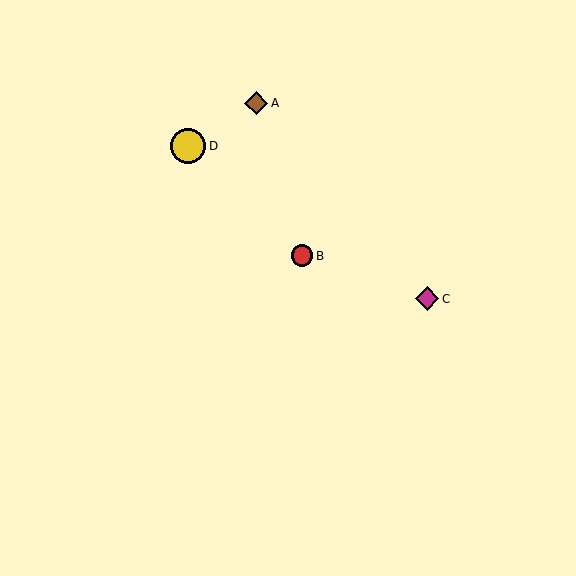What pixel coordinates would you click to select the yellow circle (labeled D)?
Click at (188, 146) to select the yellow circle D.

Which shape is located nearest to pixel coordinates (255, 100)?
The brown diamond (labeled A) at (256, 103) is nearest to that location.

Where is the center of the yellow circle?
The center of the yellow circle is at (188, 146).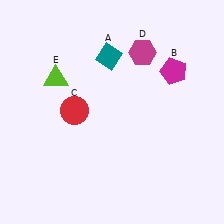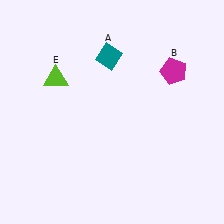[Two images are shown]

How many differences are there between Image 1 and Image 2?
There are 2 differences between the two images.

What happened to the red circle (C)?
The red circle (C) was removed in Image 2. It was in the top-left area of Image 1.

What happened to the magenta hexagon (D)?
The magenta hexagon (D) was removed in Image 2. It was in the top-right area of Image 1.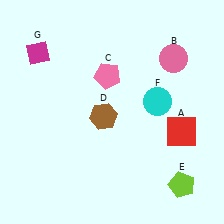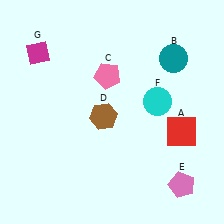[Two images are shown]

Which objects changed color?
B changed from pink to teal. E changed from lime to pink.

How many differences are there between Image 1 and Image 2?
There are 2 differences between the two images.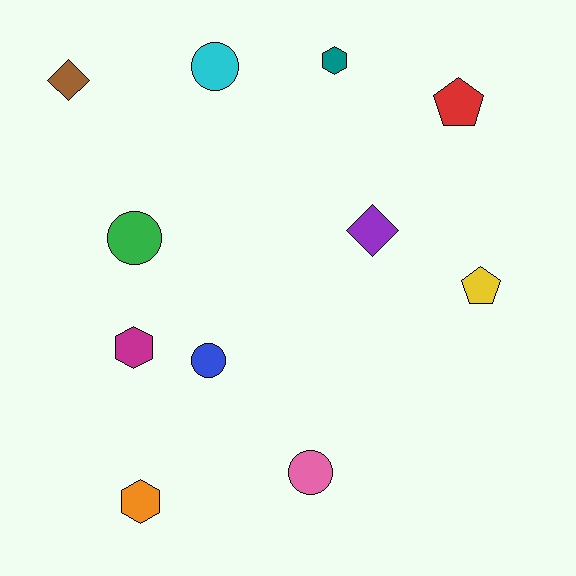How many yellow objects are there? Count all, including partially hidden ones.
There is 1 yellow object.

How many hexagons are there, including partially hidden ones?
There are 3 hexagons.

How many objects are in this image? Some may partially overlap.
There are 11 objects.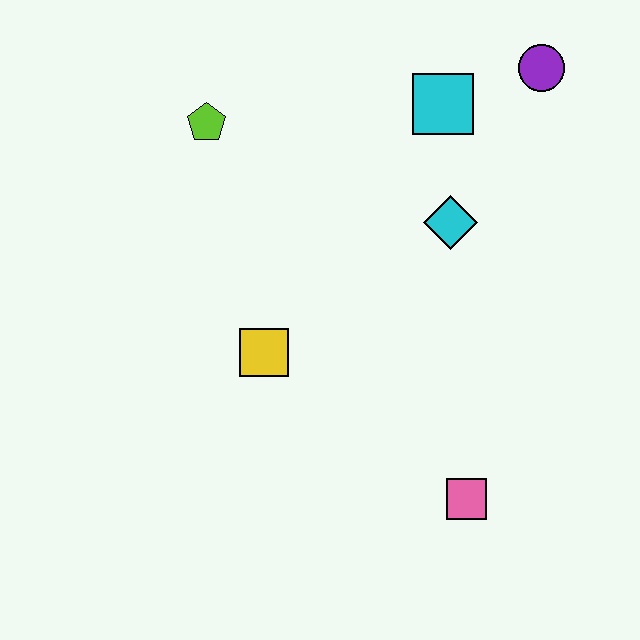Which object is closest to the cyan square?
The purple circle is closest to the cyan square.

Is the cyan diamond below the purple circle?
Yes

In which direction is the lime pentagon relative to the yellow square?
The lime pentagon is above the yellow square.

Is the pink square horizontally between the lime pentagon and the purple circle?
Yes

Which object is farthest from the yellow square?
The purple circle is farthest from the yellow square.